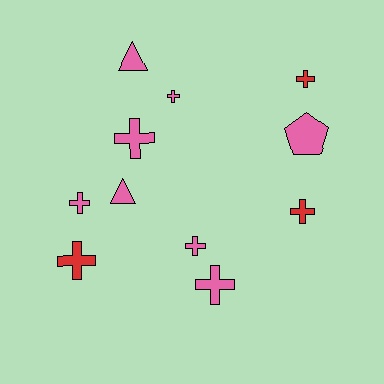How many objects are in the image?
There are 11 objects.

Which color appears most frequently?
Pink, with 8 objects.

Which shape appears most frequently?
Cross, with 8 objects.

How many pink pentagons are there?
There is 1 pink pentagon.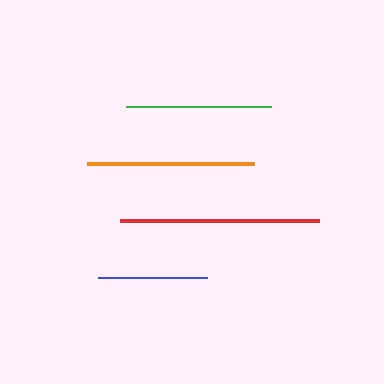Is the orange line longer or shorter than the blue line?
The orange line is longer than the blue line.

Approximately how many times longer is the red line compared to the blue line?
The red line is approximately 1.8 times the length of the blue line.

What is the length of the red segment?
The red segment is approximately 199 pixels long.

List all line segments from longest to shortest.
From longest to shortest: red, orange, green, blue.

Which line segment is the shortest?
The blue line is the shortest at approximately 109 pixels.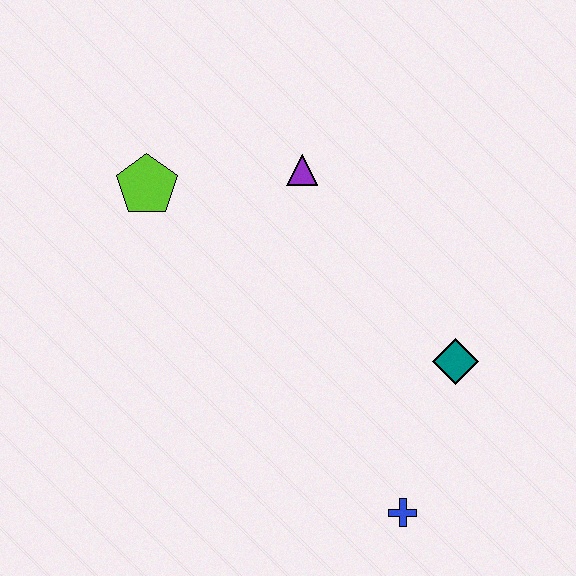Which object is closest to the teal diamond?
The blue cross is closest to the teal diamond.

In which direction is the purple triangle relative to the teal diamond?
The purple triangle is above the teal diamond.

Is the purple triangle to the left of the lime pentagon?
No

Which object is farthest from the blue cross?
The lime pentagon is farthest from the blue cross.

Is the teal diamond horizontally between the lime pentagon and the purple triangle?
No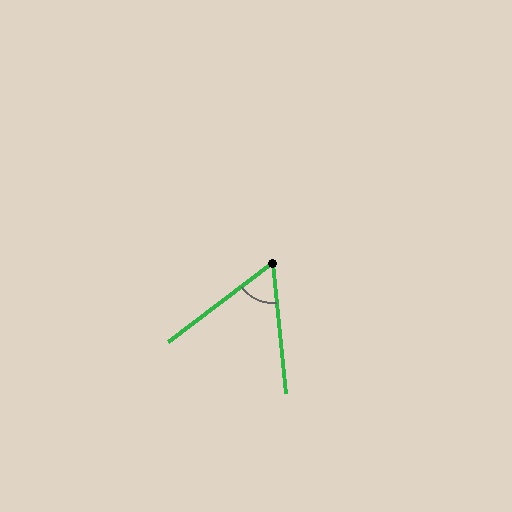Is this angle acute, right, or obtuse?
It is acute.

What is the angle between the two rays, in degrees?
Approximately 58 degrees.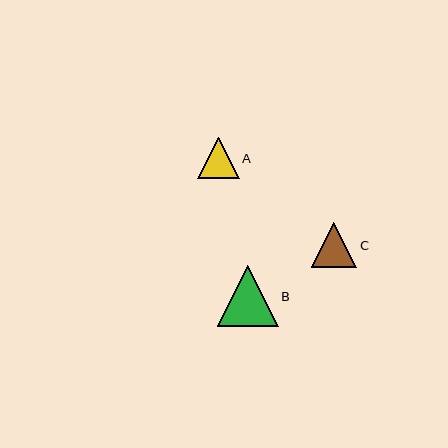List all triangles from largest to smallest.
From largest to smallest: B, C, A.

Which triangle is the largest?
Triangle B is the largest with a size of approximately 61 pixels.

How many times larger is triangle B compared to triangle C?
Triangle B is approximately 1.3 times the size of triangle C.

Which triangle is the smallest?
Triangle A is the smallest with a size of approximately 41 pixels.